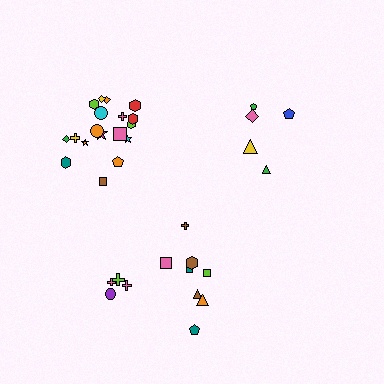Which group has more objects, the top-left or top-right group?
The top-left group.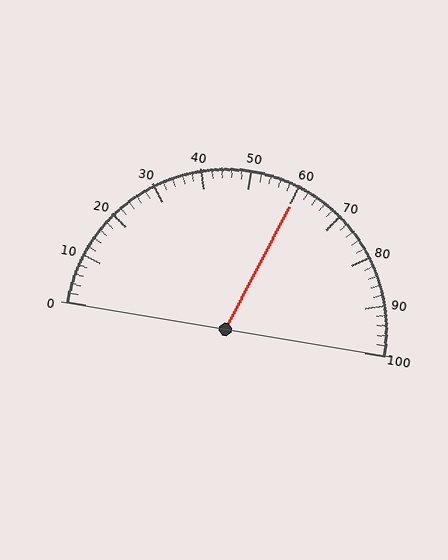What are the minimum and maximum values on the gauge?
The gauge ranges from 0 to 100.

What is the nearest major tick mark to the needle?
The nearest major tick mark is 60.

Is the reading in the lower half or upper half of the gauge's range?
The reading is in the upper half of the range (0 to 100).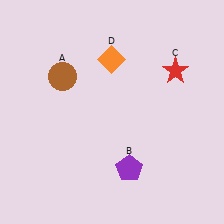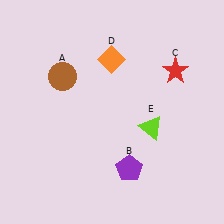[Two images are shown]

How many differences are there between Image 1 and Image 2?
There is 1 difference between the two images.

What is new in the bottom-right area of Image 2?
A lime triangle (E) was added in the bottom-right area of Image 2.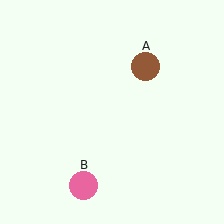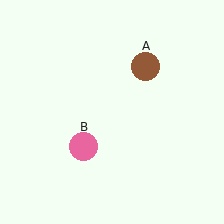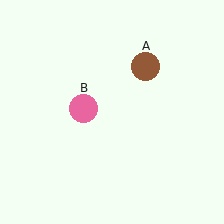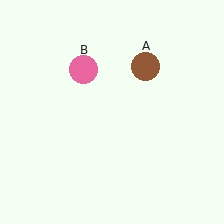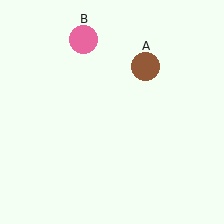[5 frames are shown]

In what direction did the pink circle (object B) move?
The pink circle (object B) moved up.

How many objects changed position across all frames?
1 object changed position: pink circle (object B).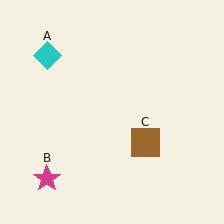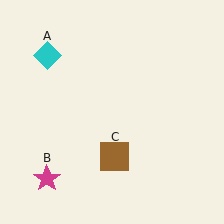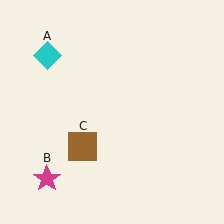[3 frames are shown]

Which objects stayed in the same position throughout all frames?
Cyan diamond (object A) and magenta star (object B) remained stationary.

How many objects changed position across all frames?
1 object changed position: brown square (object C).